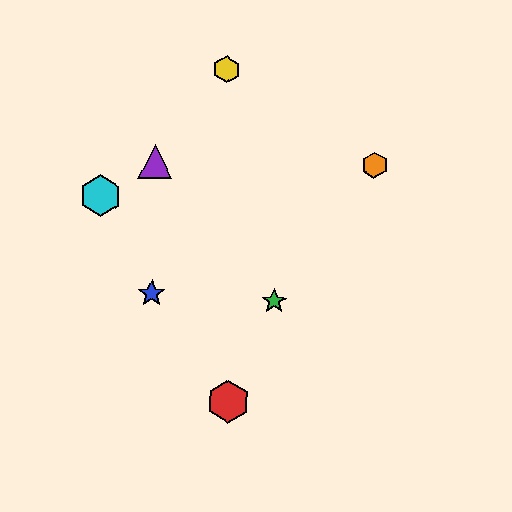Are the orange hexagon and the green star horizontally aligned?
No, the orange hexagon is at y≈165 and the green star is at y≈301.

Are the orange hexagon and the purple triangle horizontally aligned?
Yes, both are at y≈165.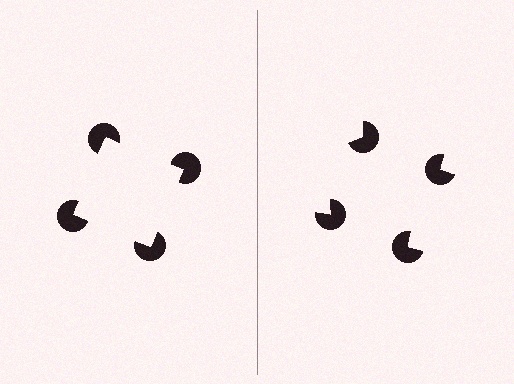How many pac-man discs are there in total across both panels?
8 — 4 on each side.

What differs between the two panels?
The pac-man discs are positioned identically on both sides; only the wedge orientations differ. On the left they align to a square; on the right they are misaligned.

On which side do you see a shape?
An illusory square appears on the left side. On the right side the wedge cuts are rotated, so no coherent shape forms.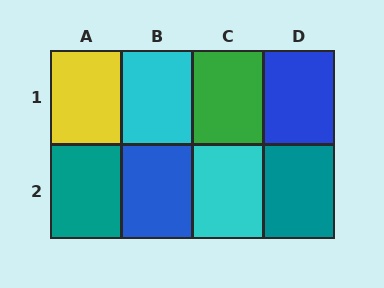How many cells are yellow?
1 cell is yellow.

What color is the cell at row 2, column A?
Teal.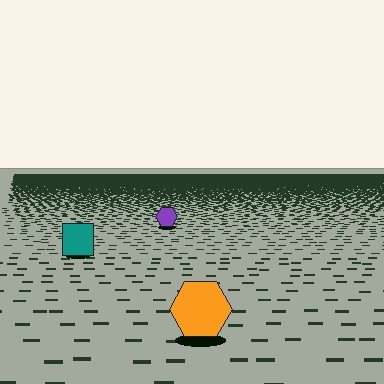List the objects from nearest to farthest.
From nearest to farthest: the orange hexagon, the teal square, the purple hexagon.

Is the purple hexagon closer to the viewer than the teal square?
No. The teal square is closer — you can tell from the texture gradient: the ground texture is coarser near it.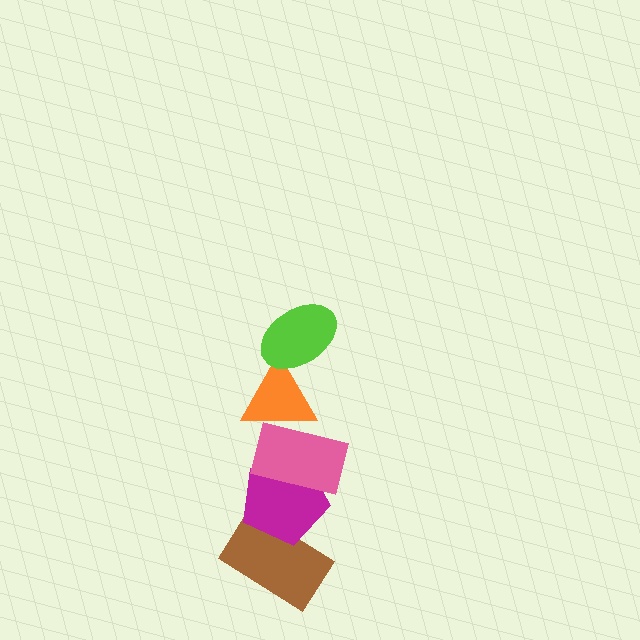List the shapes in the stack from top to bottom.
From top to bottom: the lime ellipse, the orange triangle, the pink rectangle, the magenta pentagon, the brown rectangle.